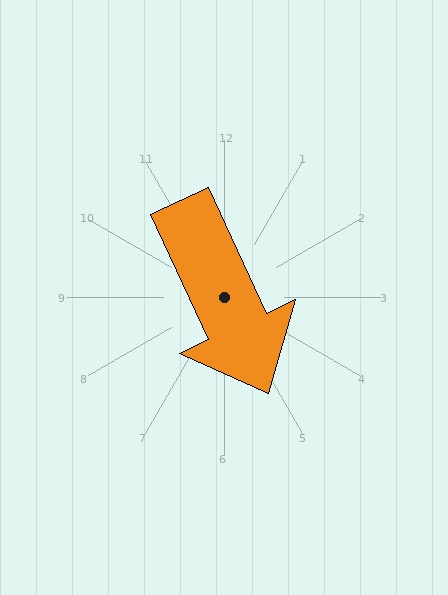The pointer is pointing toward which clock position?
Roughly 5 o'clock.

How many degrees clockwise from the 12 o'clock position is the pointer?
Approximately 155 degrees.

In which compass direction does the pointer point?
Southeast.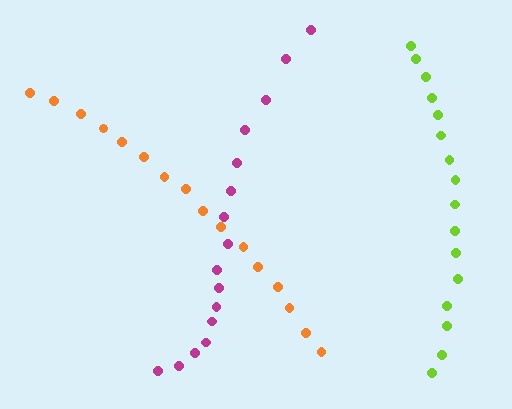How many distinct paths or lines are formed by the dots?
There are 3 distinct paths.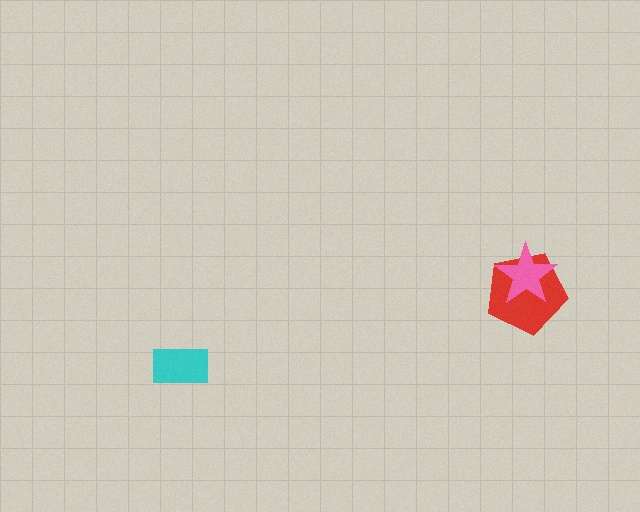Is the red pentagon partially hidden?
Yes, it is partially covered by another shape.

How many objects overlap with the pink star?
1 object overlaps with the pink star.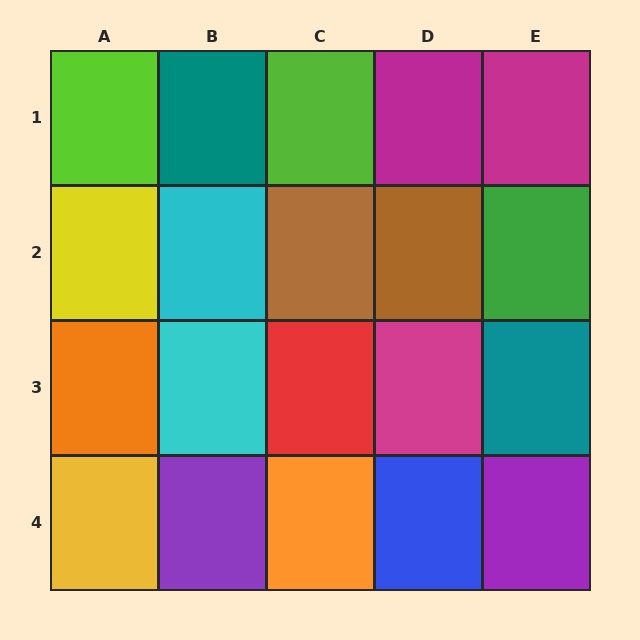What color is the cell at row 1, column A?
Lime.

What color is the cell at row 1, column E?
Magenta.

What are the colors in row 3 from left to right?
Orange, cyan, red, magenta, teal.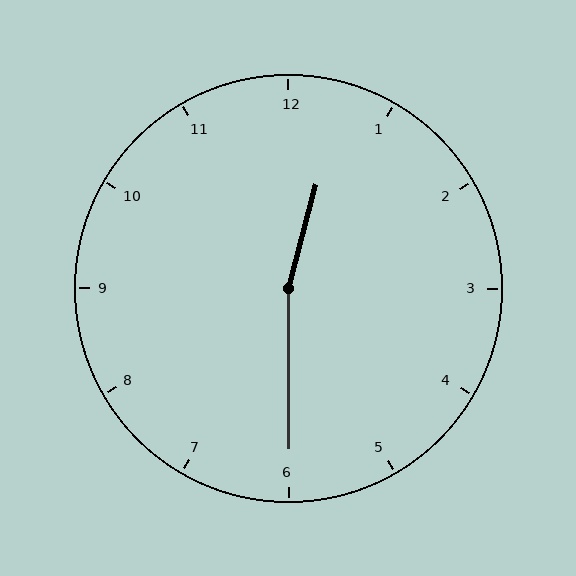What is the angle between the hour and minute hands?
Approximately 165 degrees.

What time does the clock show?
12:30.